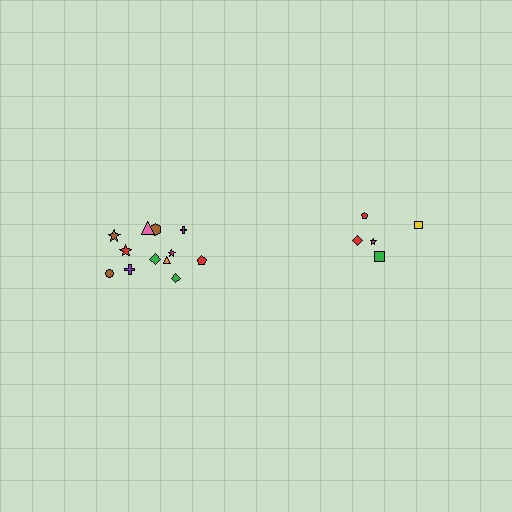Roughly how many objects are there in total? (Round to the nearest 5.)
Roughly 15 objects in total.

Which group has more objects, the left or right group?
The left group.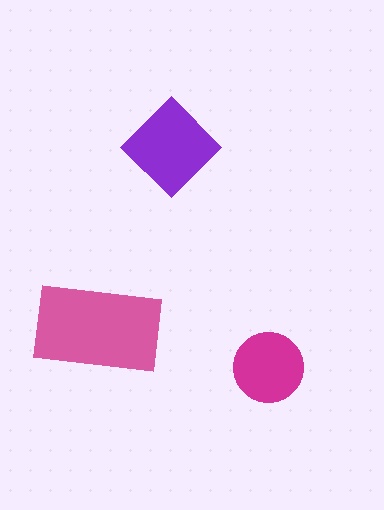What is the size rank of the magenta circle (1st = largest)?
3rd.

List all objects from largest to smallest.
The pink rectangle, the purple diamond, the magenta circle.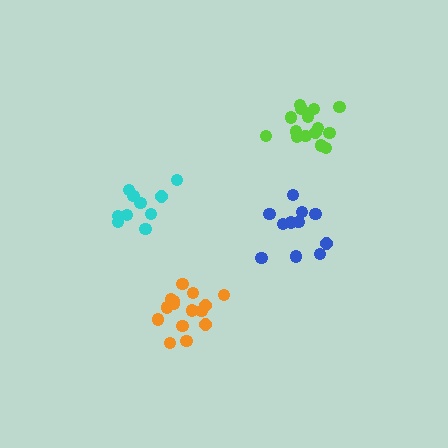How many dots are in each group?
Group 1: 15 dots, Group 2: 15 dots, Group 3: 10 dots, Group 4: 11 dots (51 total).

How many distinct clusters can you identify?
There are 4 distinct clusters.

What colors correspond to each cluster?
The clusters are colored: orange, lime, cyan, blue.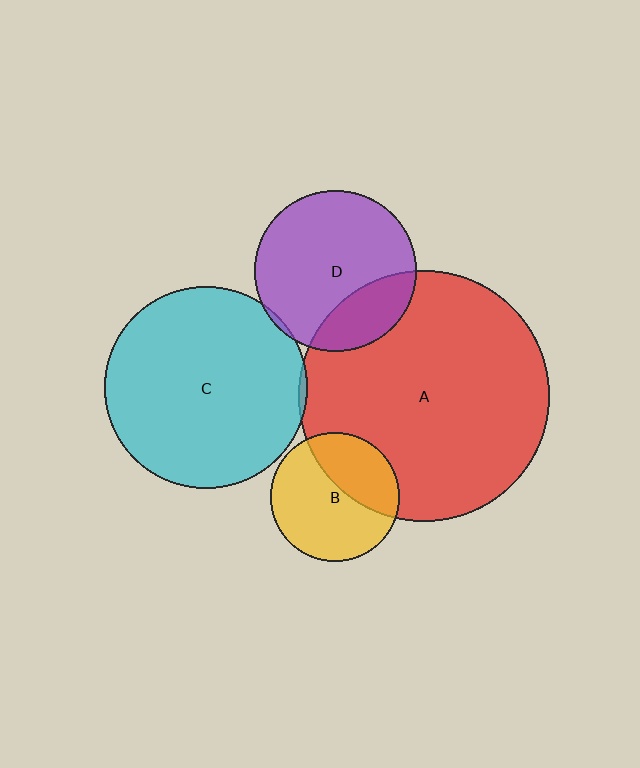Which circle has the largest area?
Circle A (red).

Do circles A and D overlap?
Yes.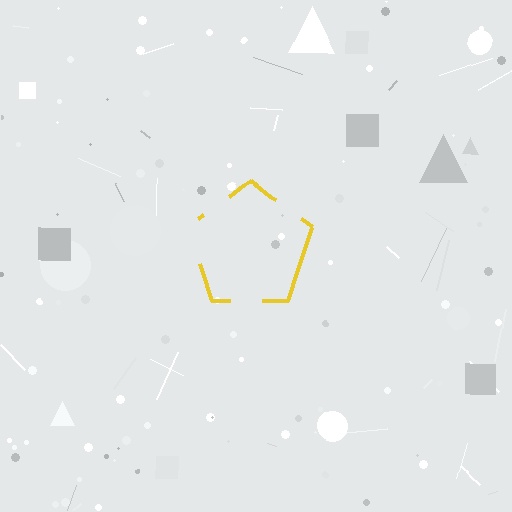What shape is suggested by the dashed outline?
The dashed outline suggests a pentagon.